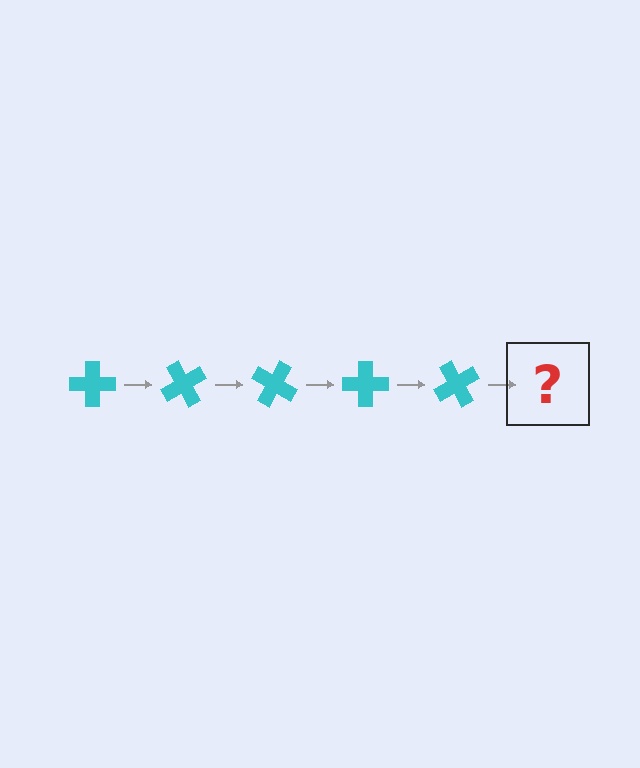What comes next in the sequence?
The next element should be a cyan cross rotated 300 degrees.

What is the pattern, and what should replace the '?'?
The pattern is that the cross rotates 60 degrees each step. The '?' should be a cyan cross rotated 300 degrees.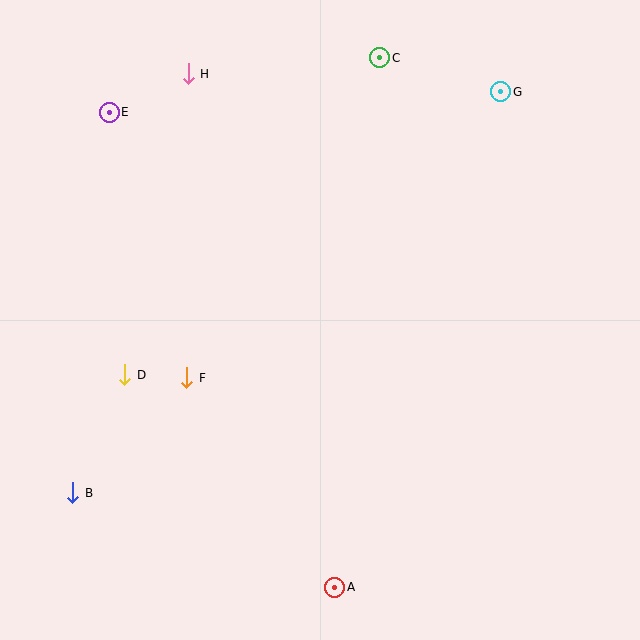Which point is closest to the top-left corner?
Point E is closest to the top-left corner.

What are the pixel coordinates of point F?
Point F is at (187, 378).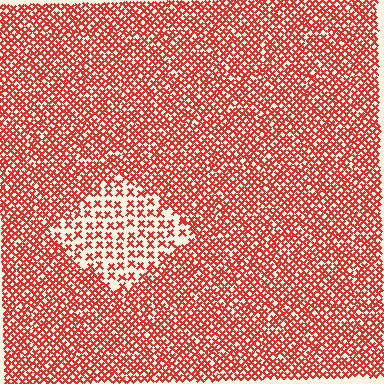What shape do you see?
I see a diamond.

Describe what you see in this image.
The image contains small red elements arranged at two different densities. A diamond-shaped region is visible where the elements are less densely packed than the surrounding area.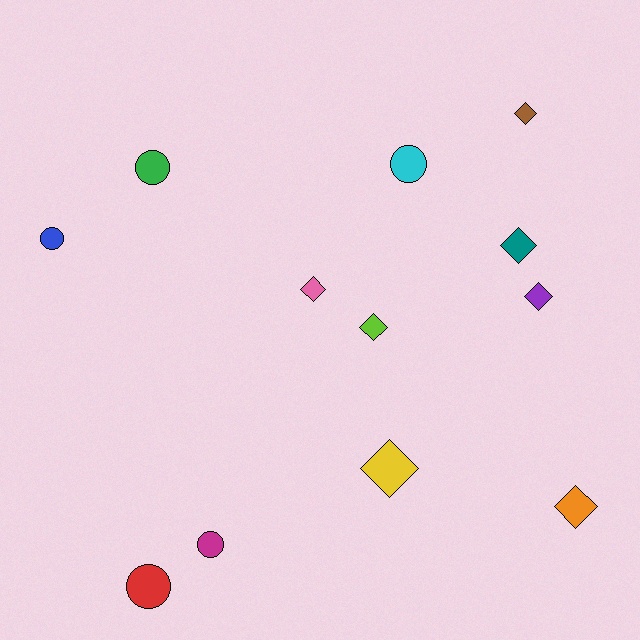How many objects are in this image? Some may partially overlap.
There are 12 objects.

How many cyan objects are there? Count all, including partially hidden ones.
There is 1 cyan object.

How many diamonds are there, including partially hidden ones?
There are 7 diamonds.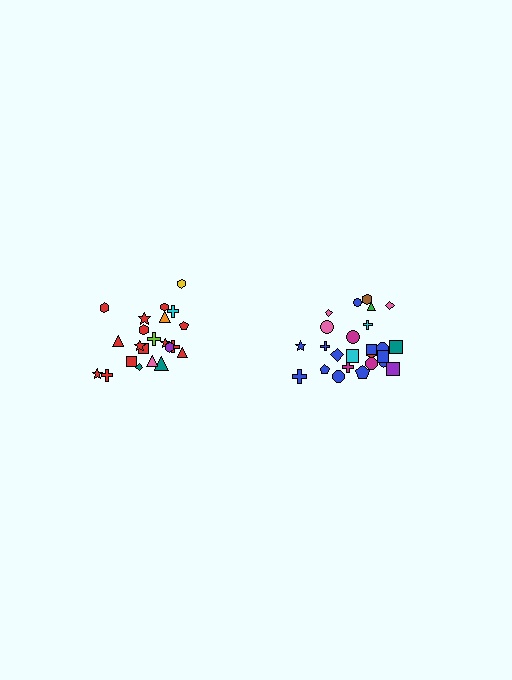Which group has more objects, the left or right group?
The right group.